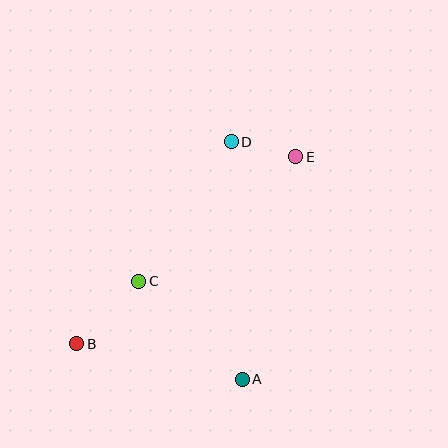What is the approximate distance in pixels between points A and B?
The distance between A and B is approximately 170 pixels.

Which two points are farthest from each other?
Points B and E are farthest from each other.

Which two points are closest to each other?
Points D and E are closest to each other.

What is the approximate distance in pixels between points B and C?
The distance between B and C is approximately 88 pixels.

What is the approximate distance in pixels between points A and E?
The distance between A and E is approximately 229 pixels.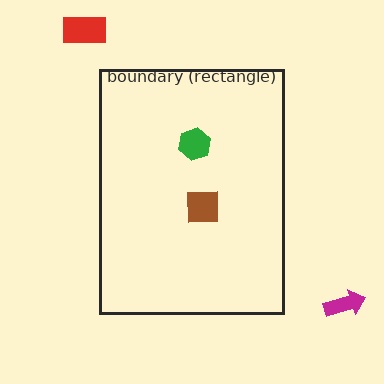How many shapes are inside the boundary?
2 inside, 2 outside.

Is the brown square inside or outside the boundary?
Inside.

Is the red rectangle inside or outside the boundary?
Outside.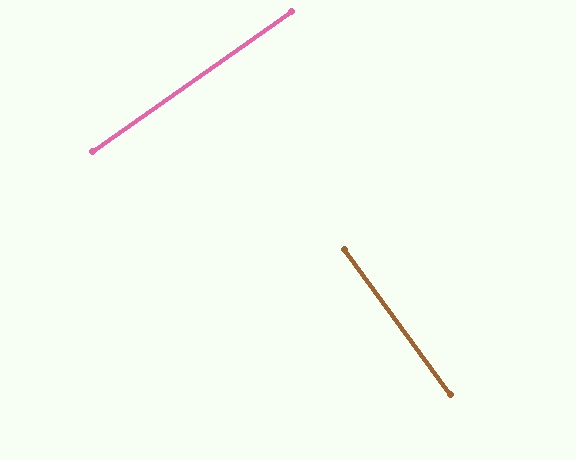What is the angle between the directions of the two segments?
Approximately 89 degrees.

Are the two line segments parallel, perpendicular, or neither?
Perpendicular — they meet at approximately 89°.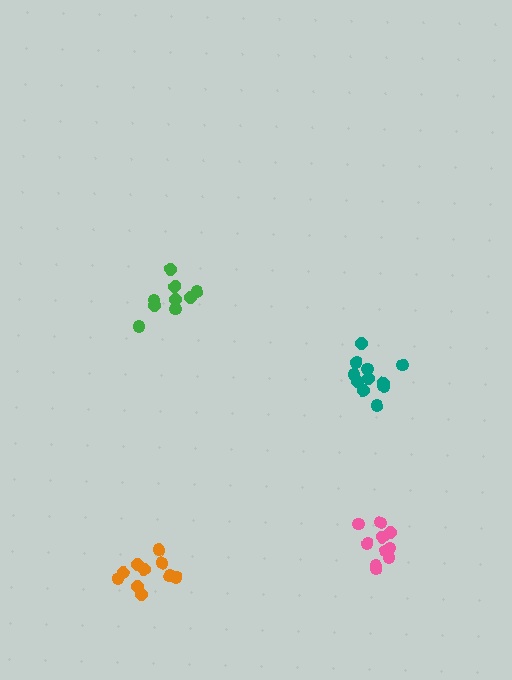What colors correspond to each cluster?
The clusters are colored: teal, pink, green, orange.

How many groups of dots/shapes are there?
There are 4 groups.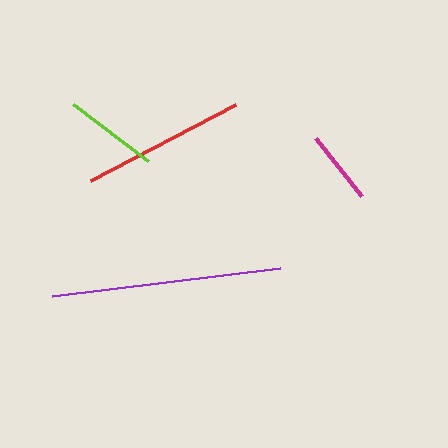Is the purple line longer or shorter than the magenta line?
The purple line is longer than the magenta line.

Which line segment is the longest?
The purple line is the longest at approximately 229 pixels.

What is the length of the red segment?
The red segment is approximately 164 pixels long.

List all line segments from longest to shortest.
From longest to shortest: purple, red, lime, magenta.